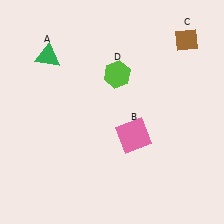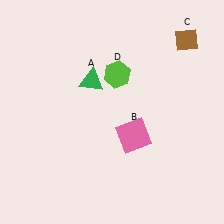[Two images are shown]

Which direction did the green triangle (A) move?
The green triangle (A) moved right.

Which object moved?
The green triangle (A) moved right.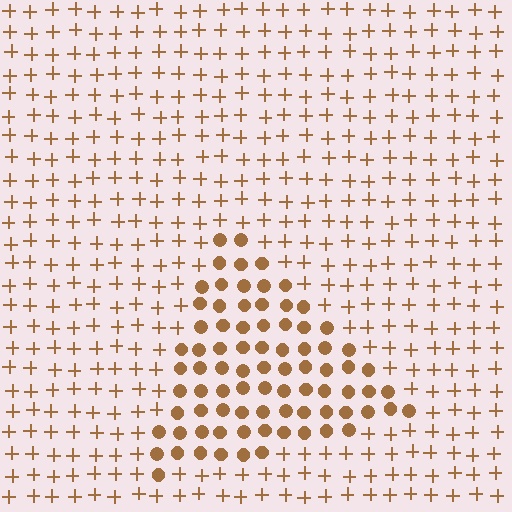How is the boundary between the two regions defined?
The boundary is defined by a change in element shape: circles inside vs. plus signs outside. All elements share the same color and spacing.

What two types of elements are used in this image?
The image uses circles inside the triangle region and plus signs outside it.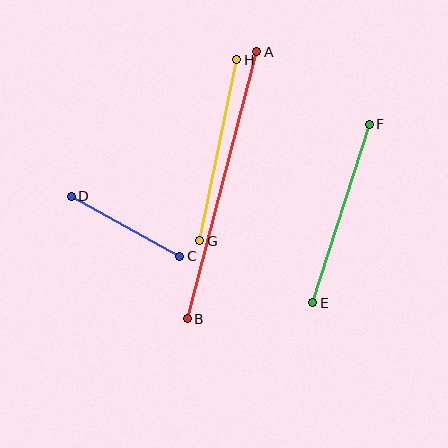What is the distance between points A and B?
The distance is approximately 276 pixels.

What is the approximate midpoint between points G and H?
The midpoint is at approximately (218, 150) pixels.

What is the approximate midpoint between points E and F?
The midpoint is at approximately (341, 213) pixels.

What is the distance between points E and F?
The distance is approximately 188 pixels.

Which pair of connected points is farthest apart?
Points A and B are farthest apart.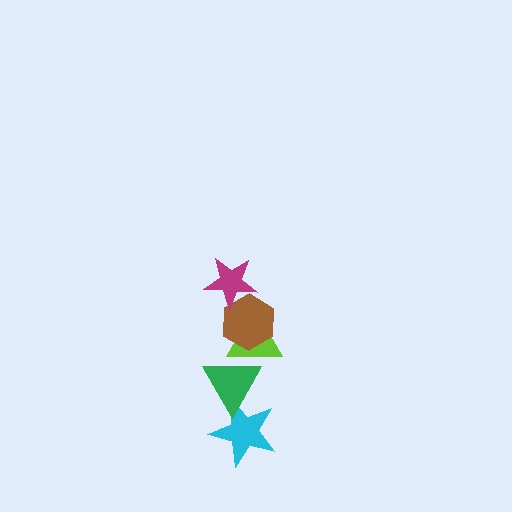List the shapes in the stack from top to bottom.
From top to bottom: the magenta star, the brown hexagon, the lime triangle, the green triangle, the cyan star.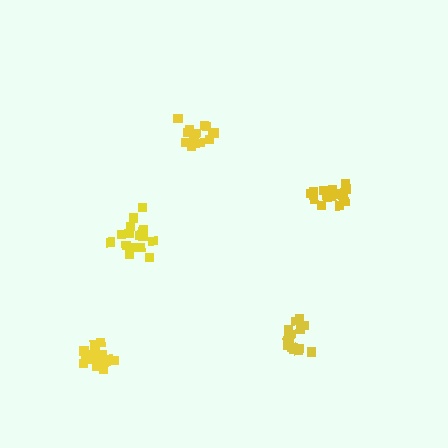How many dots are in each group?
Group 1: 16 dots, Group 2: 16 dots, Group 3: 19 dots, Group 4: 15 dots, Group 5: 18 dots (84 total).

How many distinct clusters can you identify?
There are 5 distinct clusters.